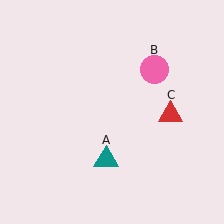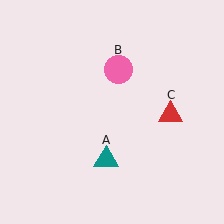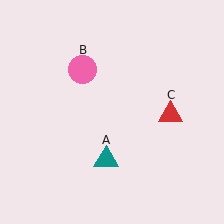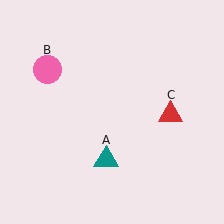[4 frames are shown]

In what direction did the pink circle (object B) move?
The pink circle (object B) moved left.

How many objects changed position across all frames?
1 object changed position: pink circle (object B).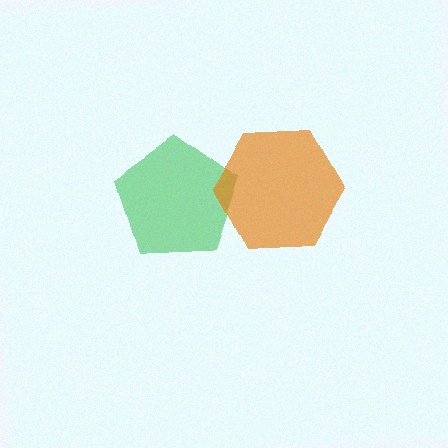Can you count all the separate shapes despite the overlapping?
Yes, there are 2 separate shapes.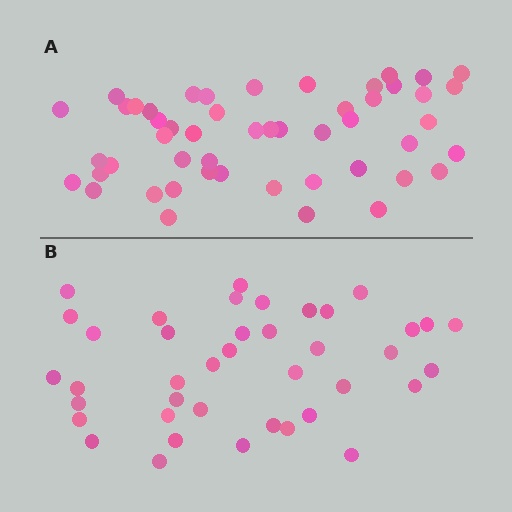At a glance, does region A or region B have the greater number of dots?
Region A (the top region) has more dots.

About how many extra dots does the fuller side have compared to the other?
Region A has roughly 10 or so more dots than region B.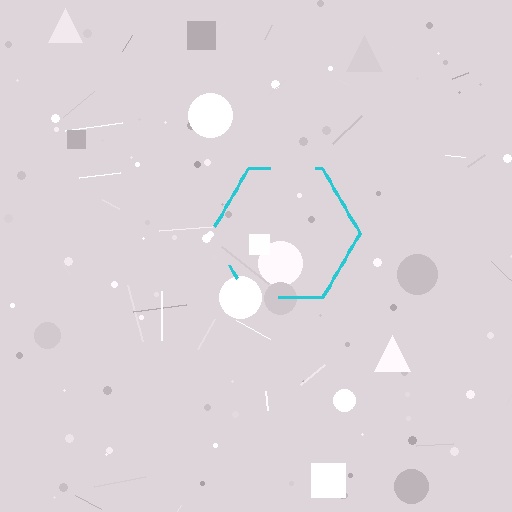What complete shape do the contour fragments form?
The contour fragments form a hexagon.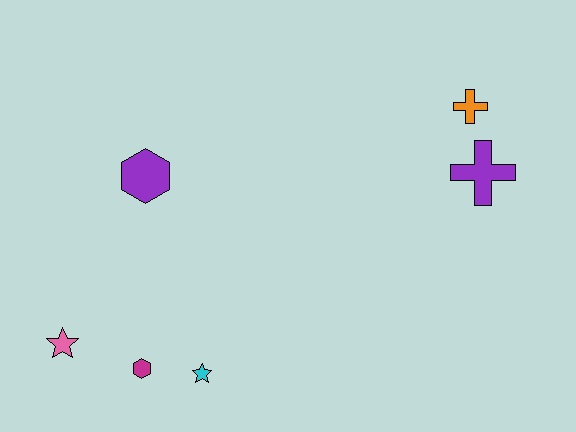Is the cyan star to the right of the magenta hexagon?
Yes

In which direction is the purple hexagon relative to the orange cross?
The purple hexagon is to the left of the orange cross.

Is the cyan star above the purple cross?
No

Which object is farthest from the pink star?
The orange cross is farthest from the pink star.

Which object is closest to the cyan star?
The magenta hexagon is closest to the cyan star.